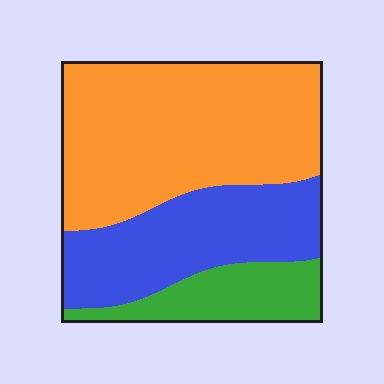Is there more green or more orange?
Orange.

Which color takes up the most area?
Orange, at roughly 55%.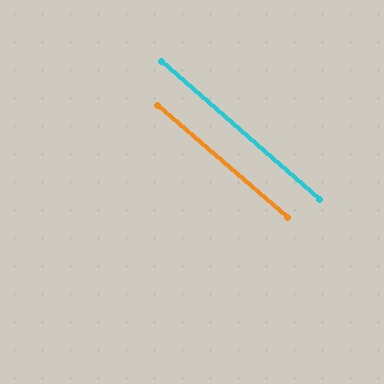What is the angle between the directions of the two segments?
Approximately 0 degrees.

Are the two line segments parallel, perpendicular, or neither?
Parallel — their directions differ by only 0.4°.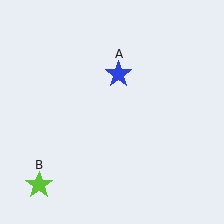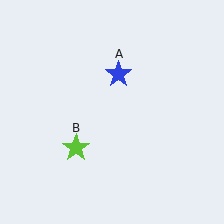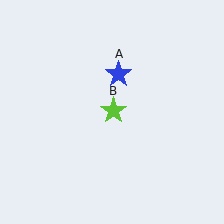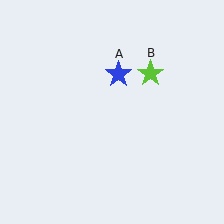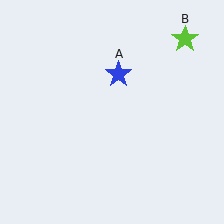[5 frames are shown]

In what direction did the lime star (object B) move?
The lime star (object B) moved up and to the right.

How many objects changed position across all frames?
1 object changed position: lime star (object B).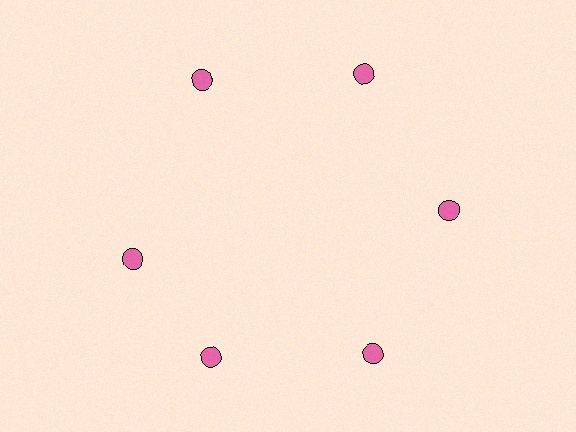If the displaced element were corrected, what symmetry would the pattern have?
It would have 6-fold rotational symmetry — the pattern would map onto itself every 60 degrees.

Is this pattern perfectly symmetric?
No. The 6 pink circles are arranged in a ring, but one element near the 9 o'clock position is rotated out of alignment along the ring, breaking the 6-fold rotational symmetry.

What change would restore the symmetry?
The symmetry would be restored by rotating it back into even spacing with its neighbors so that all 6 circles sit at equal angles and equal distance from the center.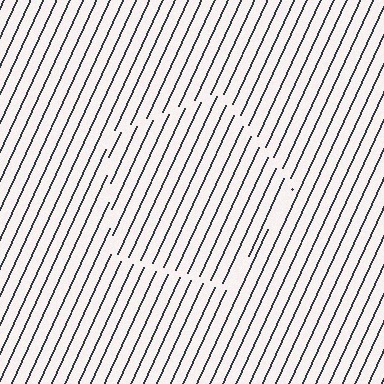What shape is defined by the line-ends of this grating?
An illusory pentagon. The interior of the shape contains the same grating, shifted by half a period — the contour is defined by the phase discontinuity where line-ends from the inner and outer gratings abut.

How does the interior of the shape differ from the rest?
The interior of the shape contains the same grating, shifted by half a period — the contour is defined by the phase discontinuity where line-ends from the inner and outer gratings abut.